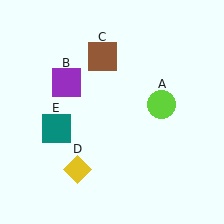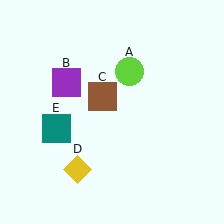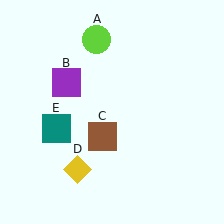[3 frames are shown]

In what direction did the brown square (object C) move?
The brown square (object C) moved down.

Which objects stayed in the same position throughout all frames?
Purple square (object B) and yellow diamond (object D) and teal square (object E) remained stationary.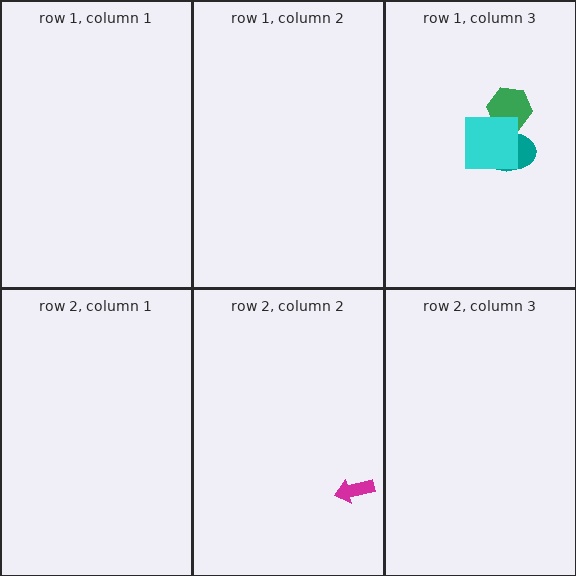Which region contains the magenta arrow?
The row 2, column 2 region.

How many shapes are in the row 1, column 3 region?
3.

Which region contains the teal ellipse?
The row 1, column 3 region.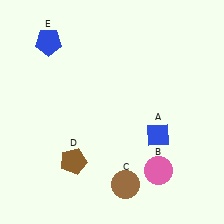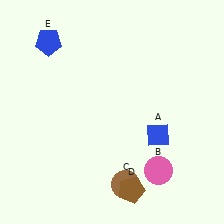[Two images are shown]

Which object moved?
The brown pentagon (D) moved right.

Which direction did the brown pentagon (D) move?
The brown pentagon (D) moved right.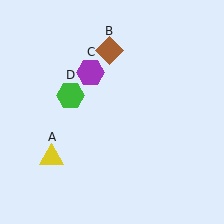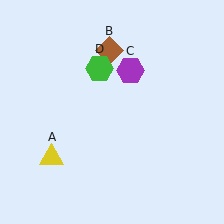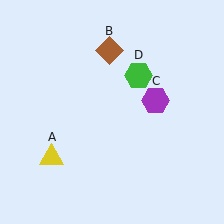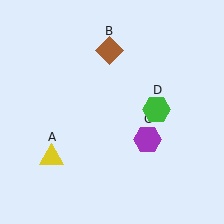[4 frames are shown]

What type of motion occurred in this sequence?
The purple hexagon (object C), green hexagon (object D) rotated clockwise around the center of the scene.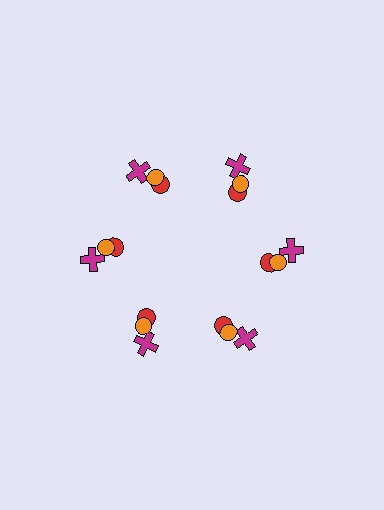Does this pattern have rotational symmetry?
Yes, this pattern has 6-fold rotational symmetry. It looks the same after rotating 60 degrees around the center.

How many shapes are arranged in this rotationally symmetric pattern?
There are 18 shapes, arranged in 6 groups of 3.